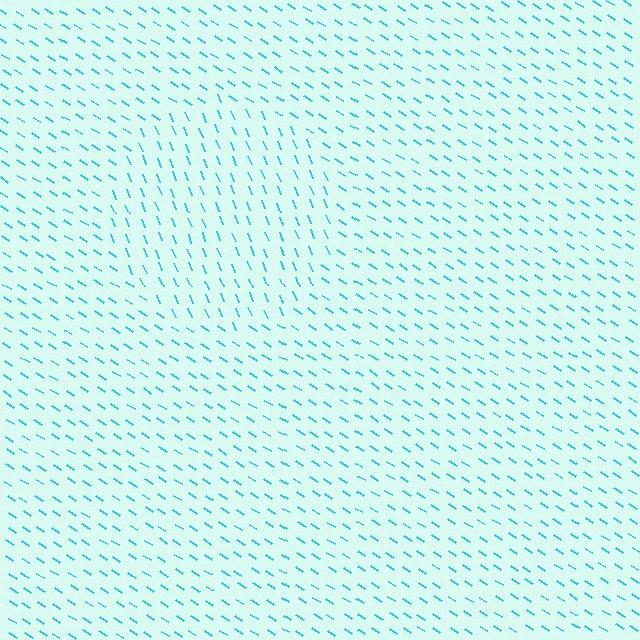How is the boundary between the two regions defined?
The boundary is defined purely by a change in line orientation (approximately 35 degrees difference). All lines are the same color and thickness.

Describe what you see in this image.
The image is filled with small cyan line segments. A circle region in the image has lines oriented differently from the surrounding lines, creating a visible texture boundary.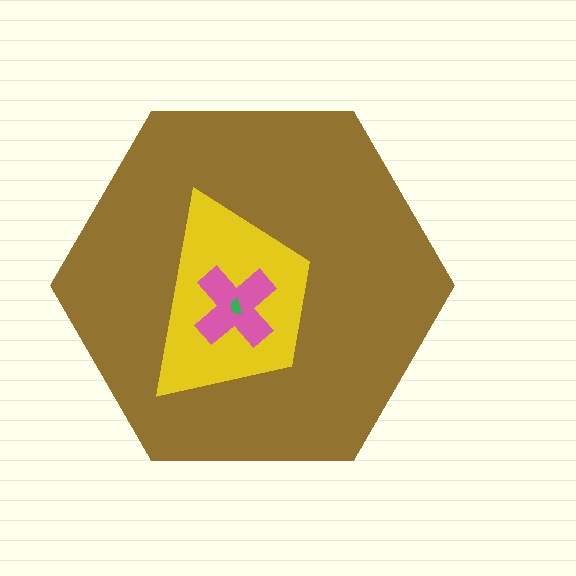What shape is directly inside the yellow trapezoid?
The pink cross.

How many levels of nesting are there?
4.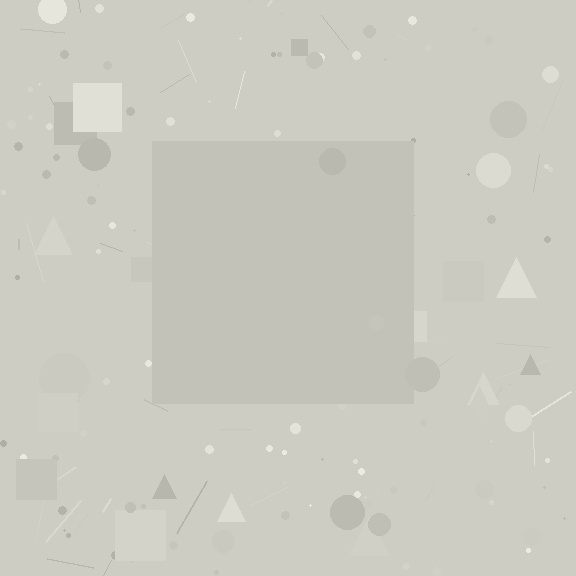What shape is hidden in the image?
A square is hidden in the image.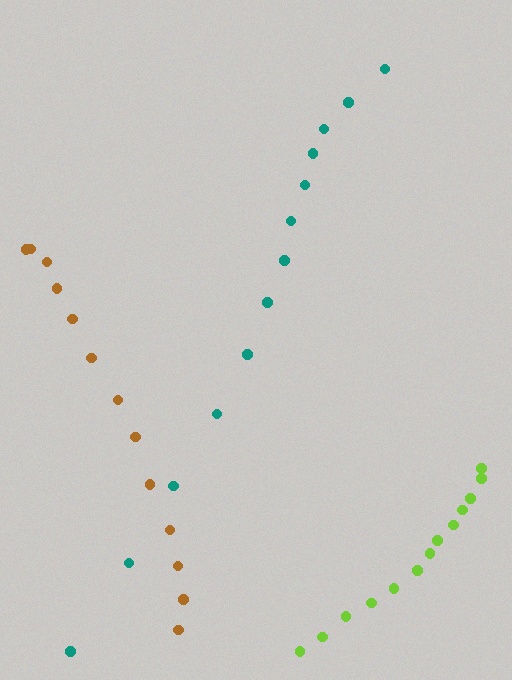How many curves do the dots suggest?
There are 3 distinct paths.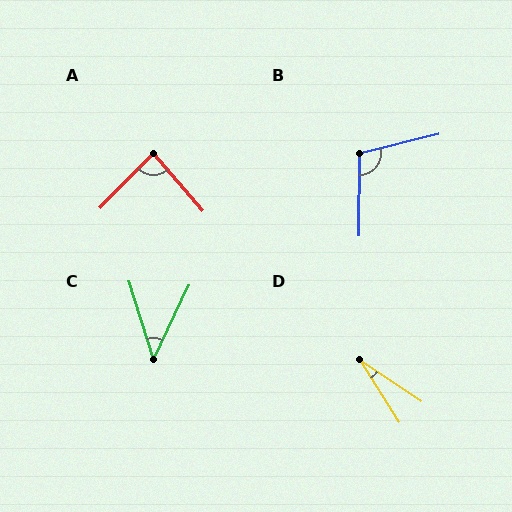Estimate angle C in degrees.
Approximately 42 degrees.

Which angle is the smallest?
D, at approximately 23 degrees.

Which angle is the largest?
B, at approximately 104 degrees.